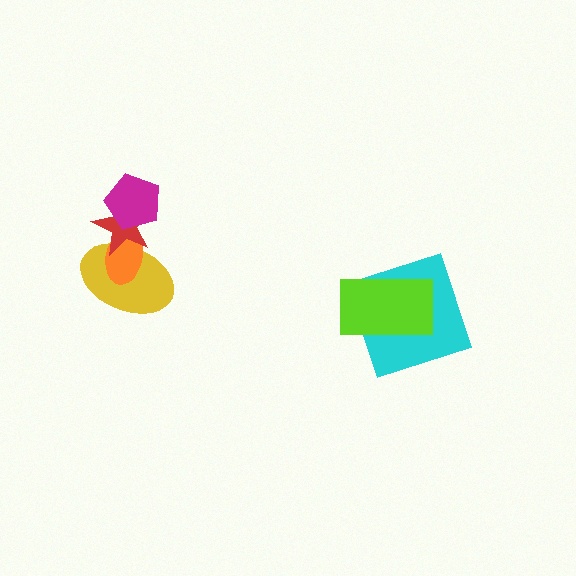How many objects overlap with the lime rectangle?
1 object overlaps with the lime rectangle.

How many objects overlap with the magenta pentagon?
1 object overlaps with the magenta pentagon.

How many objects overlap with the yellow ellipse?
2 objects overlap with the yellow ellipse.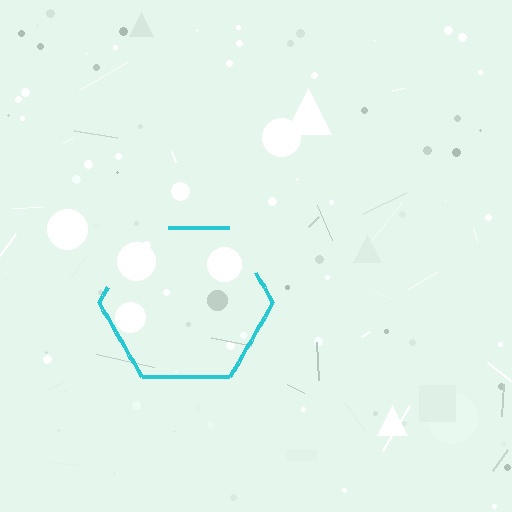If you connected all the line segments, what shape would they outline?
They would outline a hexagon.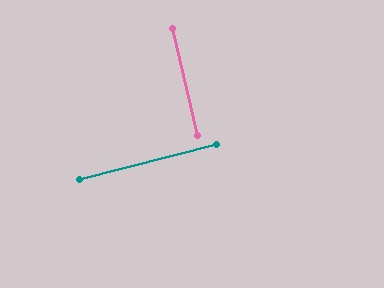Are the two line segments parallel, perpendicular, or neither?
Perpendicular — they meet at approximately 89°.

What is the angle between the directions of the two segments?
Approximately 89 degrees.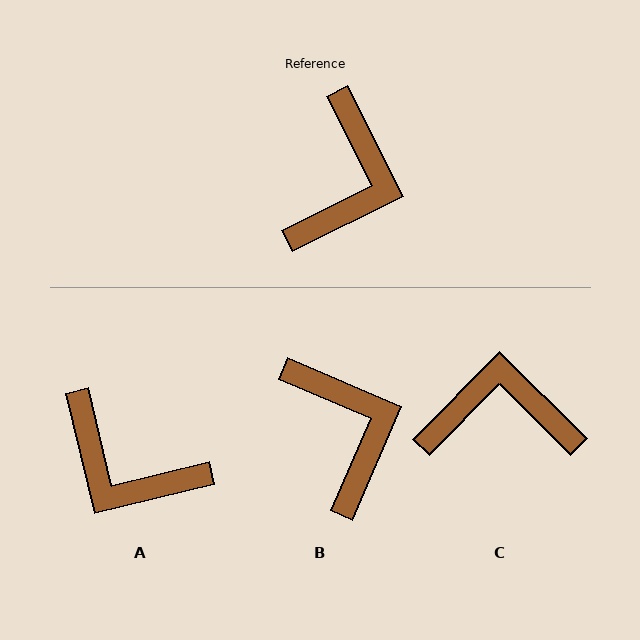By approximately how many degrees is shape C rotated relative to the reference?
Approximately 109 degrees counter-clockwise.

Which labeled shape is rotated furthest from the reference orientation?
C, about 109 degrees away.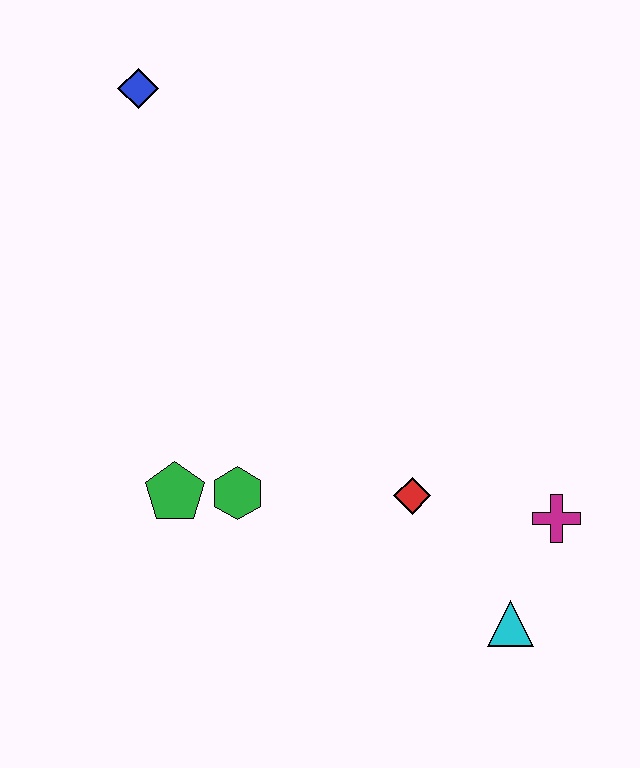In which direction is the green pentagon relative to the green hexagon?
The green pentagon is to the left of the green hexagon.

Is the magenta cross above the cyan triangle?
Yes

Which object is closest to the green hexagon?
The green pentagon is closest to the green hexagon.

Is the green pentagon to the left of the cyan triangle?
Yes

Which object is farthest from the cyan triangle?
The blue diamond is farthest from the cyan triangle.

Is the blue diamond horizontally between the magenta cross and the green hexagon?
No